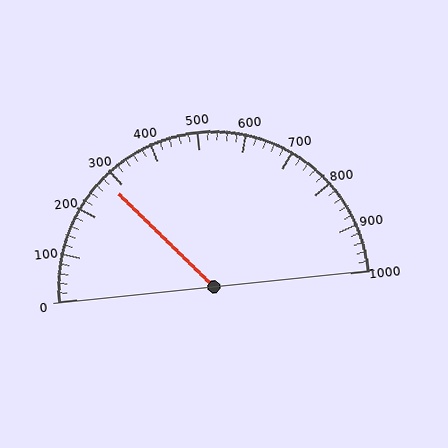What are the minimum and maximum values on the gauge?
The gauge ranges from 0 to 1000.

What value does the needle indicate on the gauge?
The needle indicates approximately 280.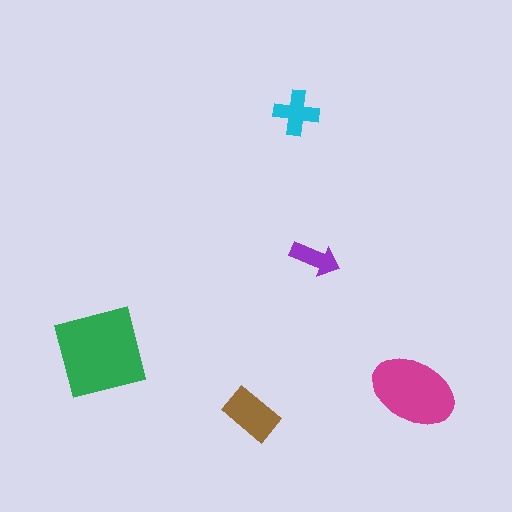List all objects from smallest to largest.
The purple arrow, the cyan cross, the brown rectangle, the magenta ellipse, the green square.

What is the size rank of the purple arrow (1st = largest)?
5th.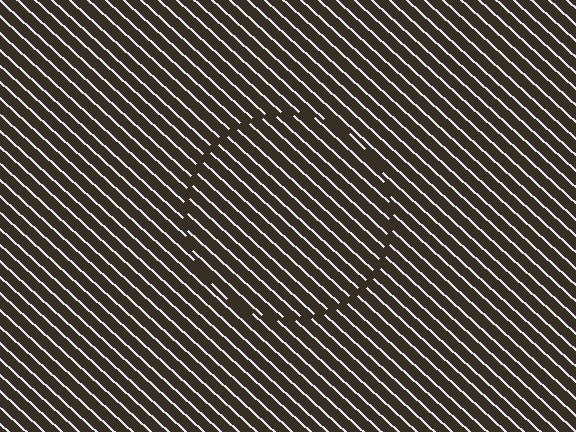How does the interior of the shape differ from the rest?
The interior of the shape contains the same grating, shifted by half a period — the contour is defined by the phase discontinuity where line-ends from the inner and outer gratings abut.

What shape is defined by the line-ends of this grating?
An illusory circle. The interior of the shape contains the same grating, shifted by half a period — the contour is defined by the phase discontinuity where line-ends from the inner and outer gratings abut.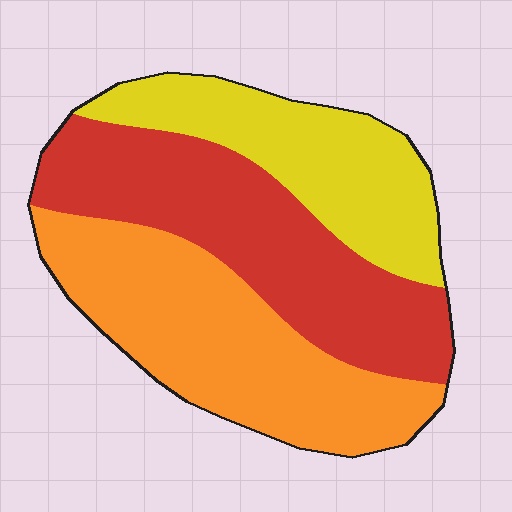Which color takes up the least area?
Yellow, at roughly 25%.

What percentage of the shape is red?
Red takes up between a quarter and a half of the shape.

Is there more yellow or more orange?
Orange.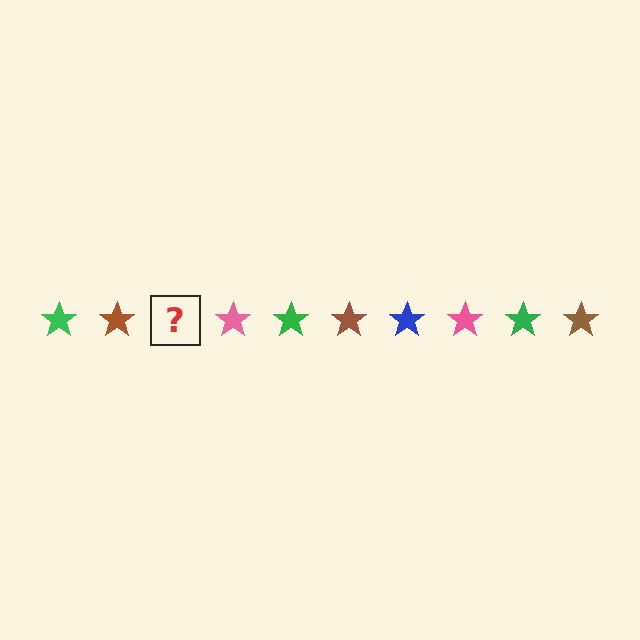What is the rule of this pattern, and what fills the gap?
The rule is that the pattern cycles through green, brown, blue, pink stars. The gap should be filled with a blue star.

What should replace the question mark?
The question mark should be replaced with a blue star.